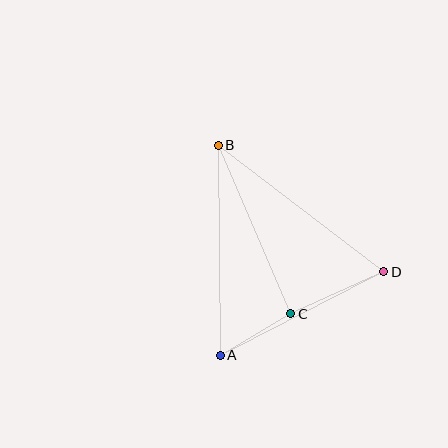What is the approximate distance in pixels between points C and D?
The distance between C and D is approximately 102 pixels.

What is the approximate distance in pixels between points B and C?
The distance between B and C is approximately 183 pixels.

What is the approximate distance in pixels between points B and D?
The distance between B and D is approximately 208 pixels.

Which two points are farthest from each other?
Points A and B are farthest from each other.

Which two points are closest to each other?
Points A and C are closest to each other.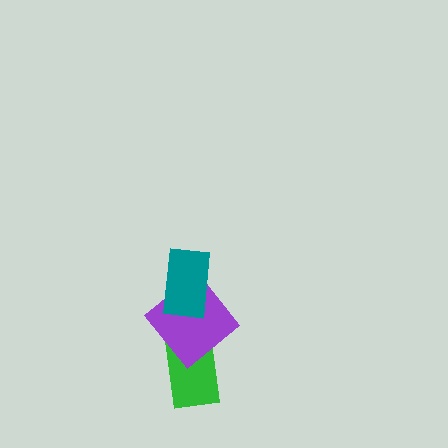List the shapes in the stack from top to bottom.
From top to bottom: the teal rectangle, the purple diamond, the green rectangle.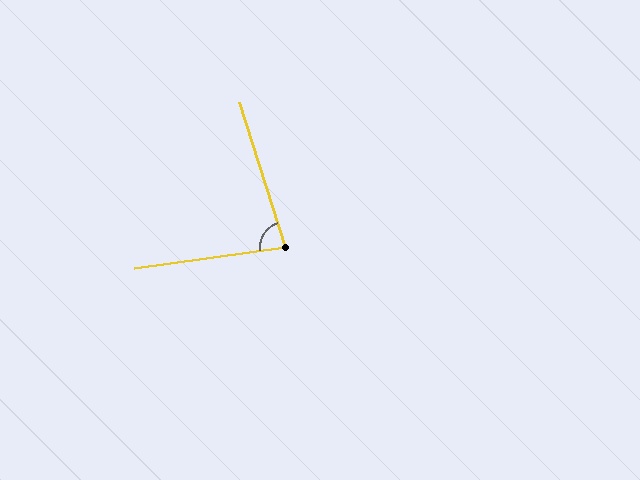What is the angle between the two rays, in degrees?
Approximately 80 degrees.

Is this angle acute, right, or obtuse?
It is acute.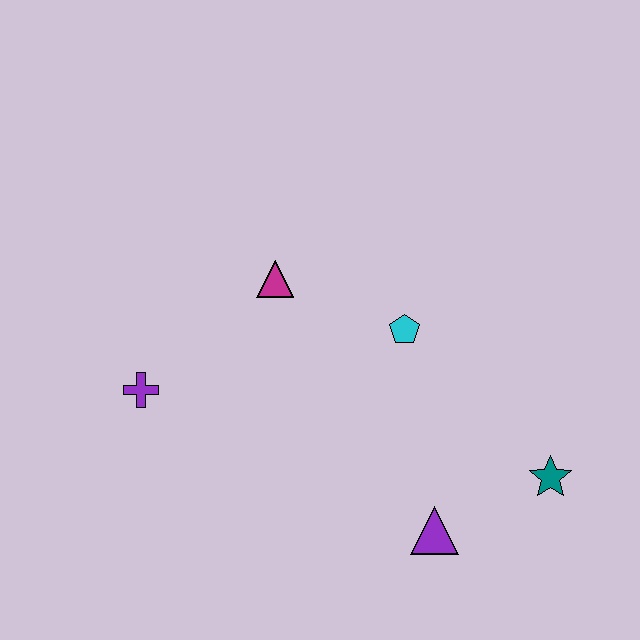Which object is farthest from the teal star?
The purple cross is farthest from the teal star.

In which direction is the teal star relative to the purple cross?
The teal star is to the right of the purple cross.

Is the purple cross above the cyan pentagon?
No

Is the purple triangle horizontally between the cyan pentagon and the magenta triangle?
No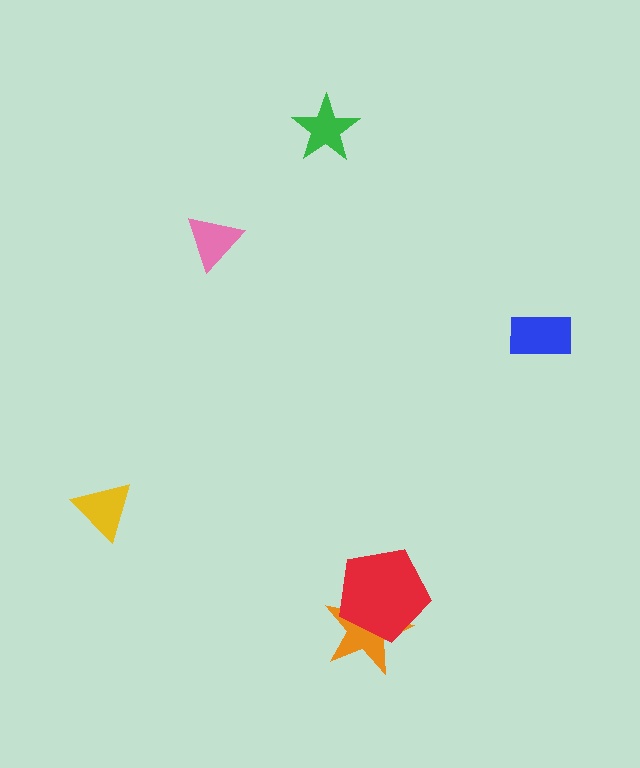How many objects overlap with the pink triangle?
0 objects overlap with the pink triangle.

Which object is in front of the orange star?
The red pentagon is in front of the orange star.